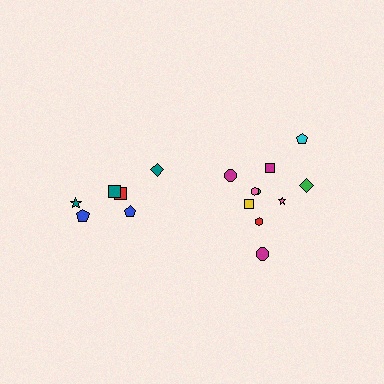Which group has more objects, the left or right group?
The right group.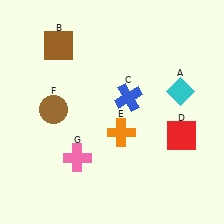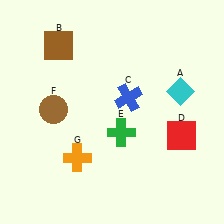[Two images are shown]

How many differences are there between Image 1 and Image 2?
There are 2 differences between the two images.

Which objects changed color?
E changed from orange to green. G changed from pink to orange.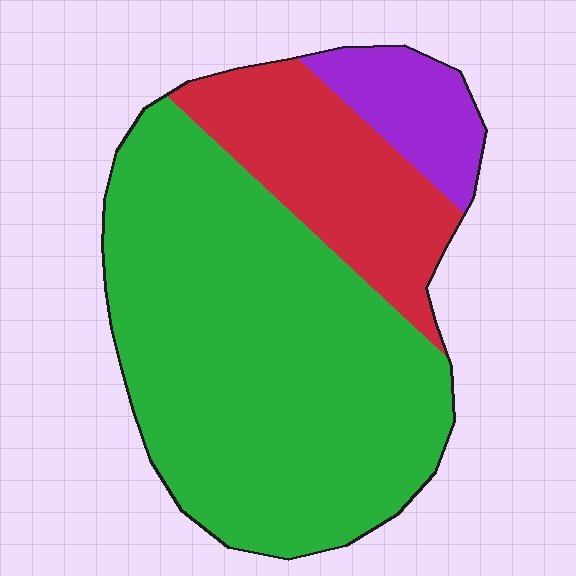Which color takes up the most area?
Green, at roughly 65%.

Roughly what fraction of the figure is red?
Red covers 22% of the figure.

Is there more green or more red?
Green.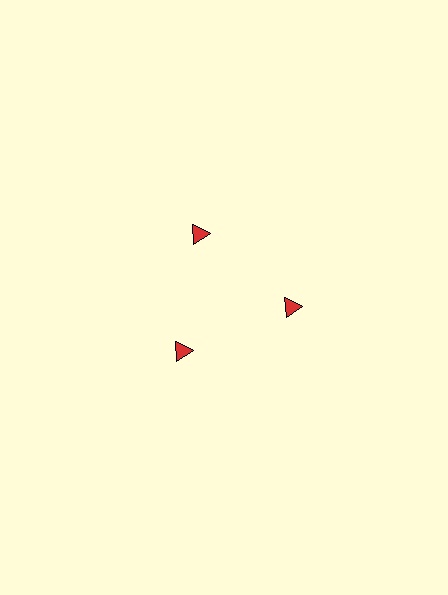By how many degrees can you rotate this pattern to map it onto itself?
The pattern maps onto itself every 120 degrees of rotation.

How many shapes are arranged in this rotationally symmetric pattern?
There are 3 shapes, arranged in 3 groups of 1.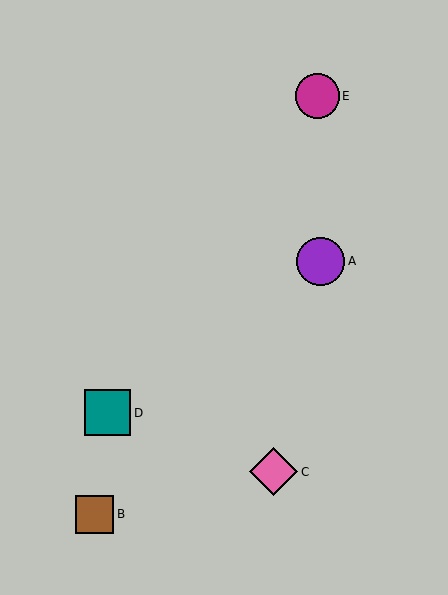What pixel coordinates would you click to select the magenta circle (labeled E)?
Click at (317, 96) to select the magenta circle E.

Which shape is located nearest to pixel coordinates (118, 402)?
The teal square (labeled D) at (108, 413) is nearest to that location.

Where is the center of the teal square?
The center of the teal square is at (108, 413).